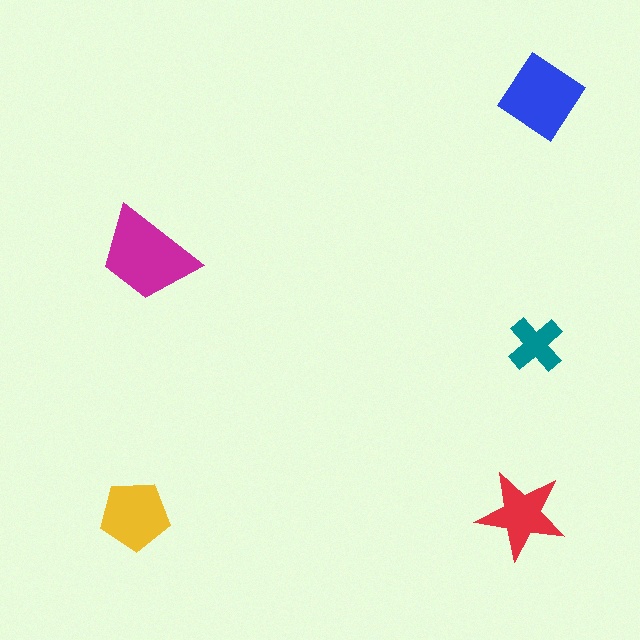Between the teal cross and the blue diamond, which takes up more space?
The blue diamond.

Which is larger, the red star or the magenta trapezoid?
The magenta trapezoid.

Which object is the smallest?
The teal cross.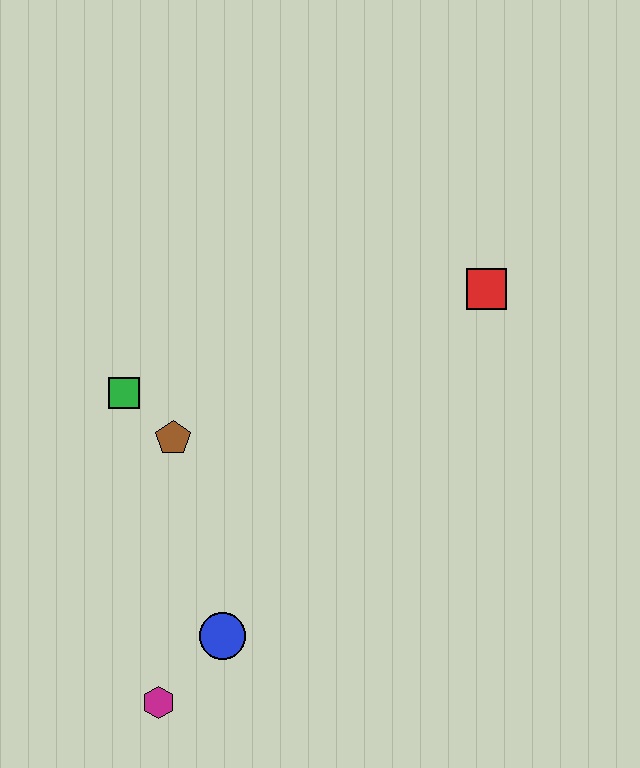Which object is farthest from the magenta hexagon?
The red square is farthest from the magenta hexagon.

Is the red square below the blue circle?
No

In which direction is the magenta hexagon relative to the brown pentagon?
The magenta hexagon is below the brown pentagon.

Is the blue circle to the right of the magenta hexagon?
Yes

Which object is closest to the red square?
The brown pentagon is closest to the red square.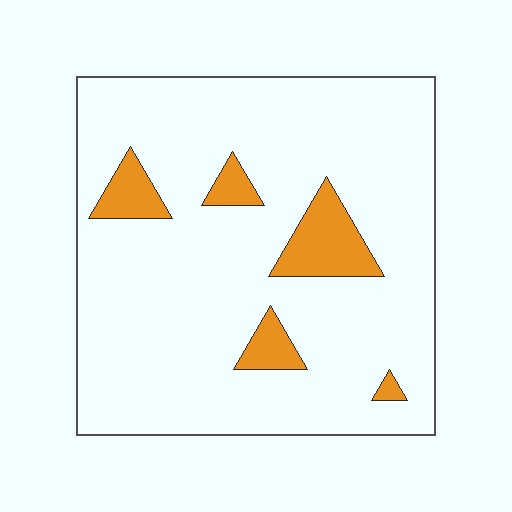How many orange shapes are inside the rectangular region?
5.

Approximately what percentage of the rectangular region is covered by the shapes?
Approximately 10%.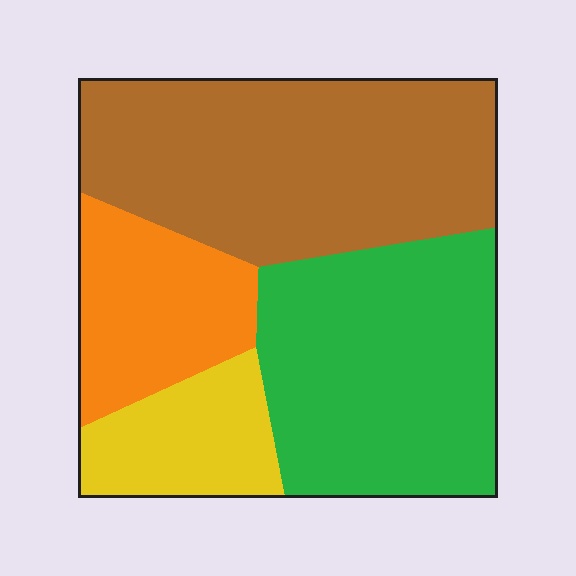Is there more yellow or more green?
Green.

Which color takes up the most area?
Brown, at roughly 40%.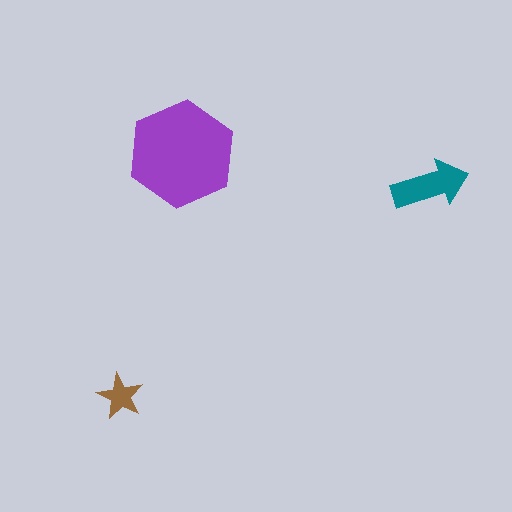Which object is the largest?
The purple hexagon.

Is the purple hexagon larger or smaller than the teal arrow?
Larger.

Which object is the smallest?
The brown star.